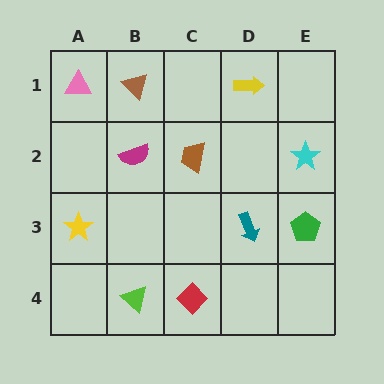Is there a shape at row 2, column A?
No, that cell is empty.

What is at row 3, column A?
A yellow star.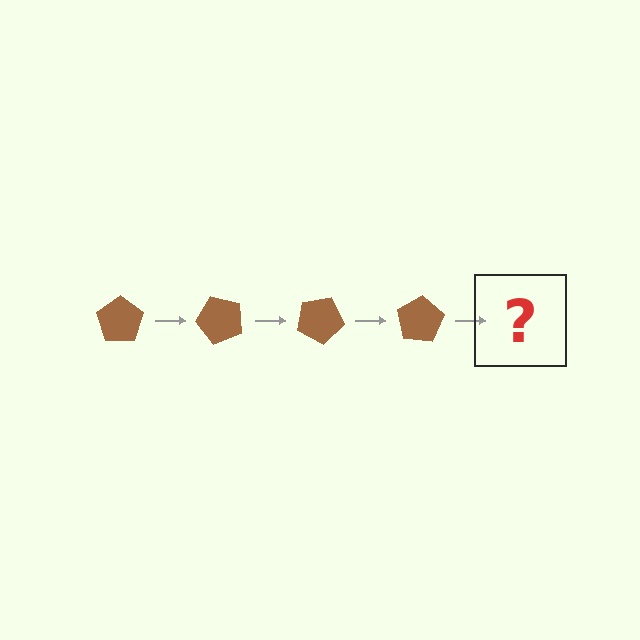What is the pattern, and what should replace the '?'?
The pattern is that the pentagon rotates 50 degrees each step. The '?' should be a brown pentagon rotated 200 degrees.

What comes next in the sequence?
The next element should be a brown pentagon rotated 200 degrees.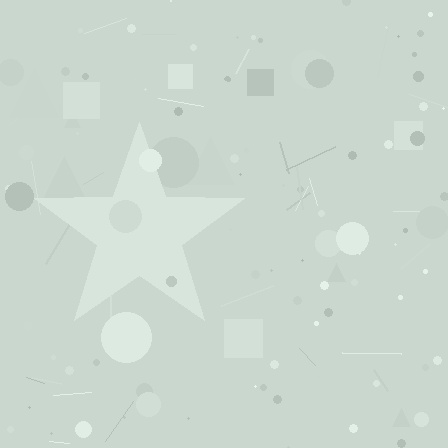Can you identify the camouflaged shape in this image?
The camouflaged shape is a star.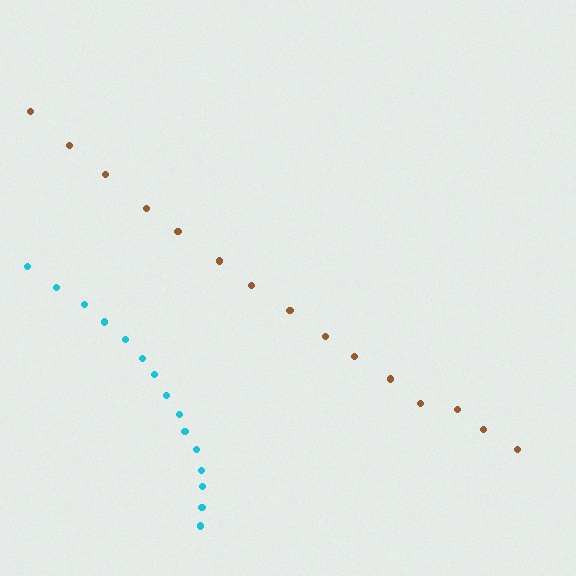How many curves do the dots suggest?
There are 2 distinct paths.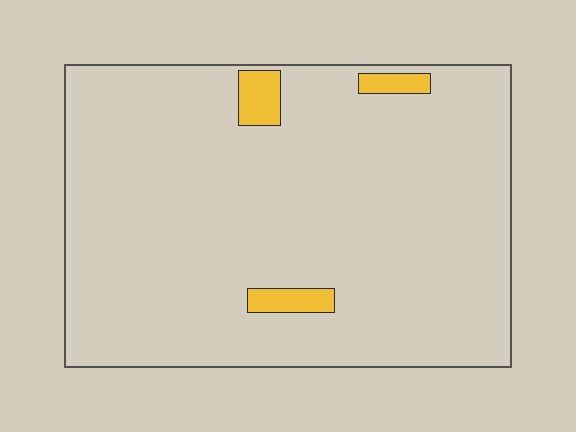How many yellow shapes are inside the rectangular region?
3.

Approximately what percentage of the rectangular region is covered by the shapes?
Approximately 5%.